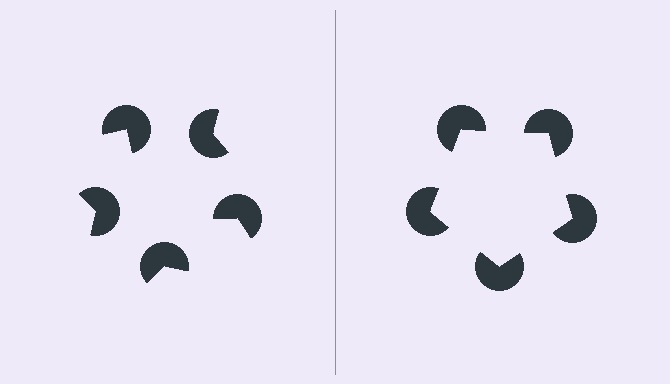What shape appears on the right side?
An illusory pentagon.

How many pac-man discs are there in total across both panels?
10 — 5 on each side.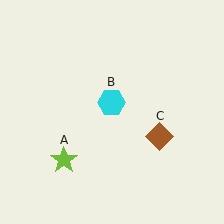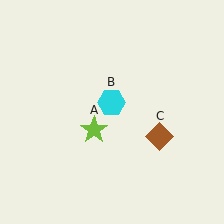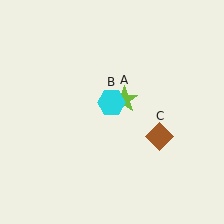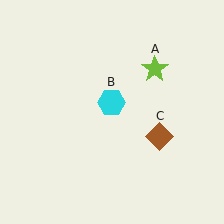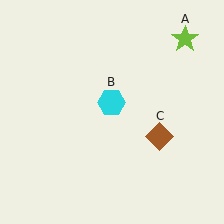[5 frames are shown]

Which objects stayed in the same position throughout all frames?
Cyan hexagon (object B) and brown diamond (object C) remained stationary.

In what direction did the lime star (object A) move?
The lime star (object A) moved up and to the right.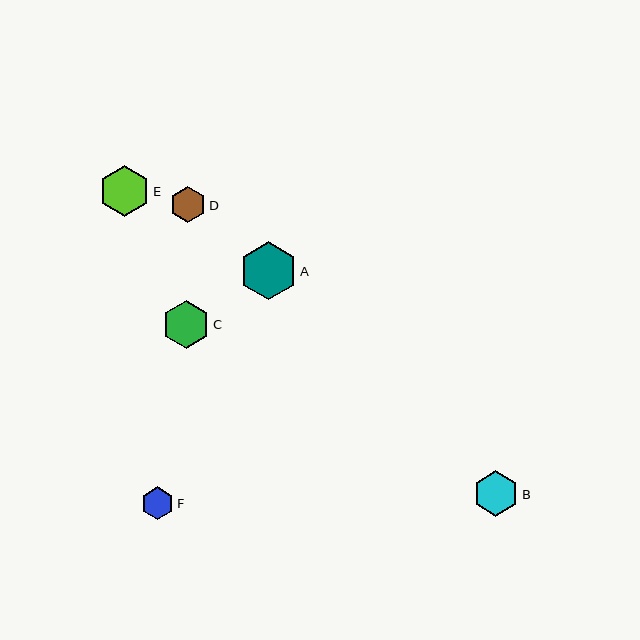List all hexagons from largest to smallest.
From largest to smallest: A, E, C, B, D, F.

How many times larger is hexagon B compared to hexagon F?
Hexagon B is approximately 1.4 times the size of hexagon F.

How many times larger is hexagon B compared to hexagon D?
Hexagon B is approximately 1.3 times the size of hexagon D.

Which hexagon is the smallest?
Hexagon F is the smallest with a size of approximately 32 pixels.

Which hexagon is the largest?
Hexagon A is the largest with a size of approximately 58 pixels.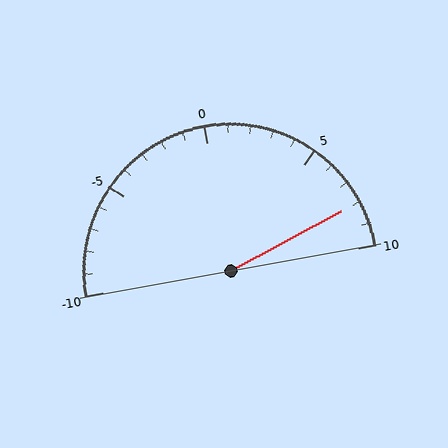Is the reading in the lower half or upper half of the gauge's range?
The reading is in the upper half of the range (-10 to 10).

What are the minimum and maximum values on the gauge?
The gauge ranges from -10 to 10.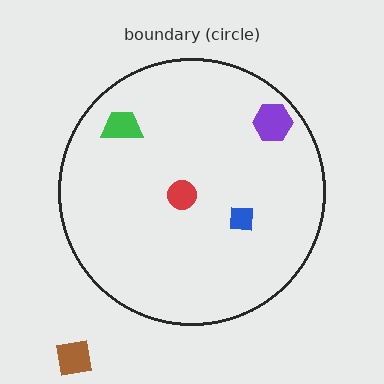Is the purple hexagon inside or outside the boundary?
Inside.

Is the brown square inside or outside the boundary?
Outside.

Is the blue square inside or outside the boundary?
Inside.